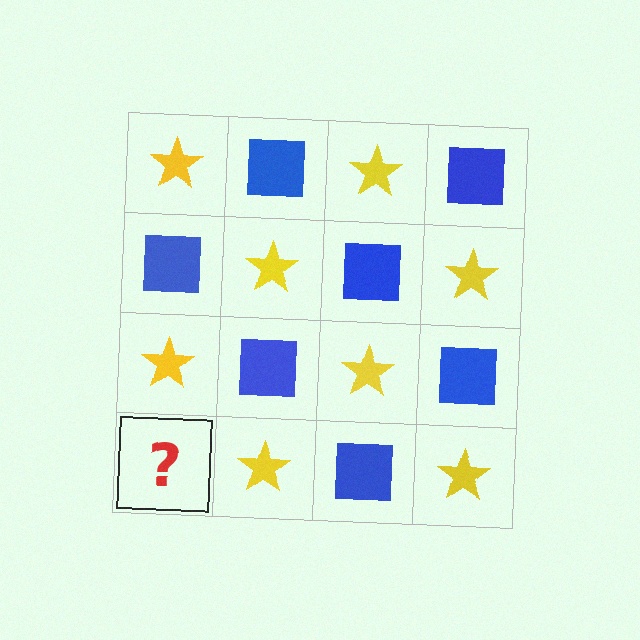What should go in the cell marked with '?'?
The missing cell should contain a blue square.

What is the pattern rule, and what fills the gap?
The rule is that it alternates yellow star and blue square in a checkerboard pattern. The gap should be filled with a blue square.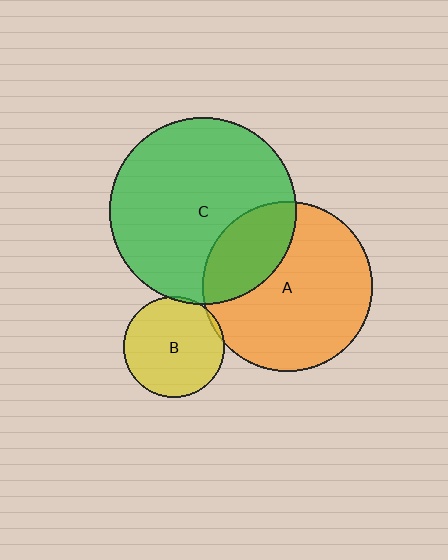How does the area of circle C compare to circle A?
Approximately 1.2 times.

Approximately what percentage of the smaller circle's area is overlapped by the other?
Approximately 25%.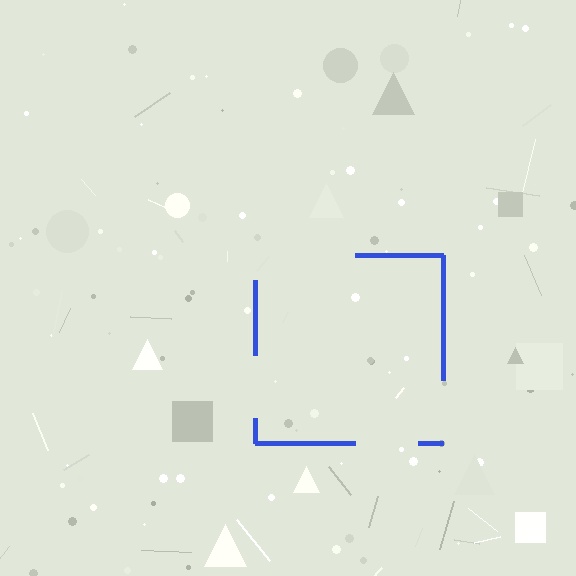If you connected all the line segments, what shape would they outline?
They would outline a square.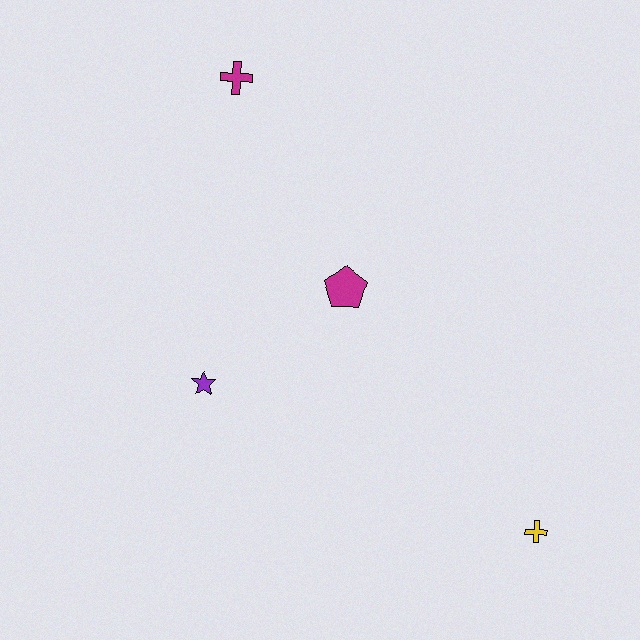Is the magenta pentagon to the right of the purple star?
Yes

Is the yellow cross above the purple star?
No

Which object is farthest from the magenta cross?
The yellow cross is farthest from the magenta cross.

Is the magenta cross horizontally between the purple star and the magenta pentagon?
Yes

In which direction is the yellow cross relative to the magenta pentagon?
The yellow cross is below the magenta pentagon.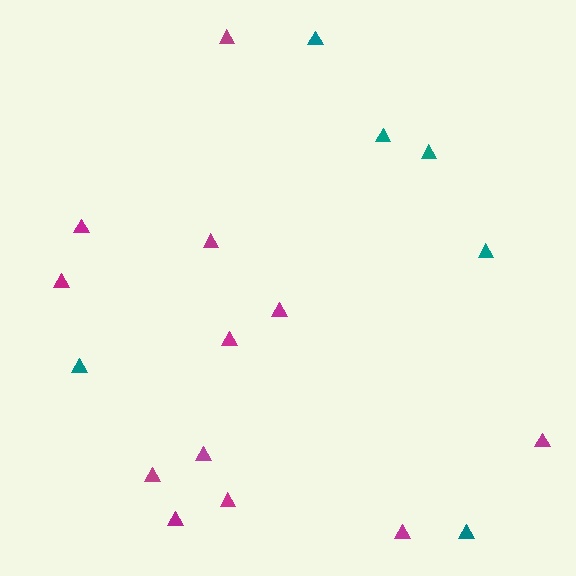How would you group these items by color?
There are 2 groups: one group of teal triangles (6) and one group of magenta triangles (12).